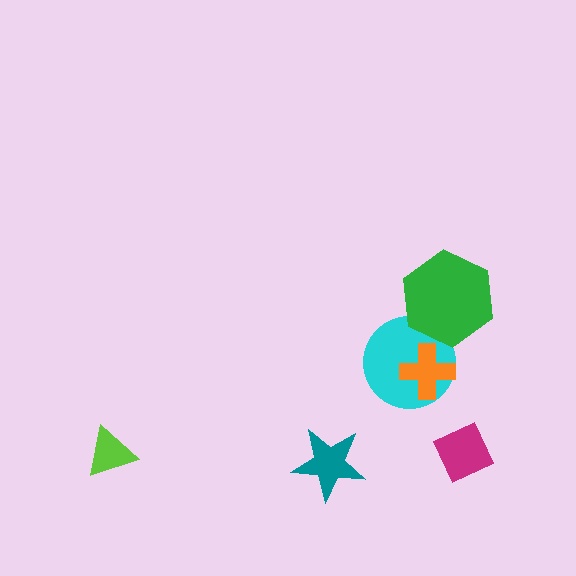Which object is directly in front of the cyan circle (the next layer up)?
The green hexagon is directly in front of the cyan circle.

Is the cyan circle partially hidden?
Yes, it is partially covered by another shape.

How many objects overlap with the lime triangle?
0 objects overlap with the lime triangle.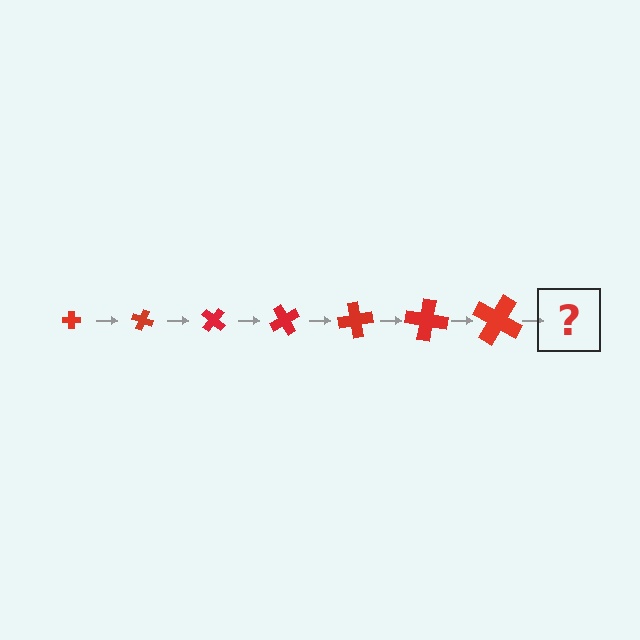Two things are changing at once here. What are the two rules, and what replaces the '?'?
The two rules are that the cross grows larger each step and it rotates 20 degrees each step. The '?' should be a cross, larger than the previous one and rotated 140 degrees from the start.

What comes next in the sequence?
The next element should be a cross, larger than the previous one and rotated 140 degrees from the start.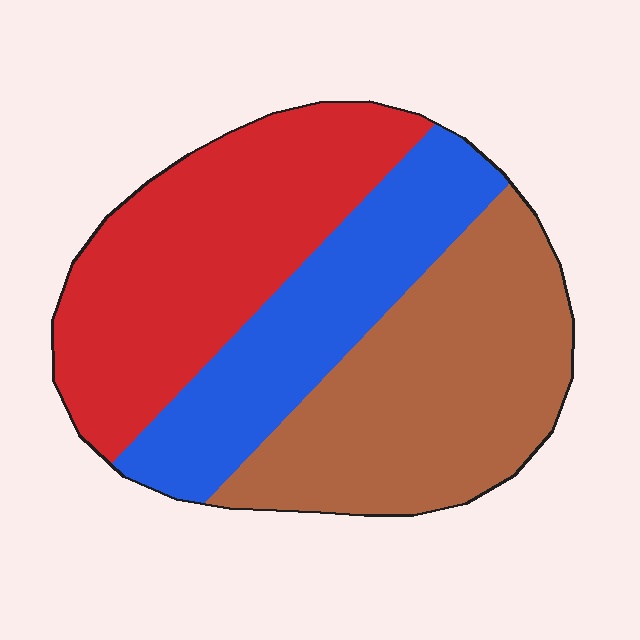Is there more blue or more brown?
Brown.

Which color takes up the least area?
Blue, at roughly 25%.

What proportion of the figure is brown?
Brown takes up about three eighths (3/8) of the figure.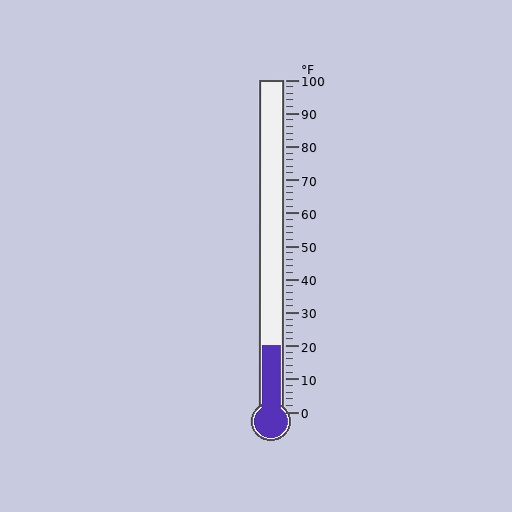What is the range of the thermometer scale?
The thermometer scale ranges from 0°F to 100°F.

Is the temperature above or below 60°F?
The temperature is below 60°F.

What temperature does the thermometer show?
The thermometer shows approximately 20°F.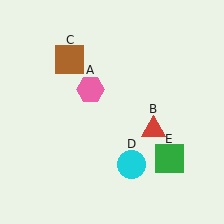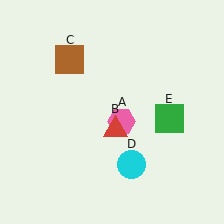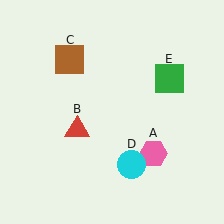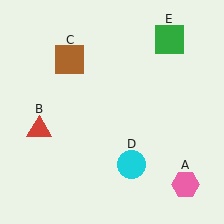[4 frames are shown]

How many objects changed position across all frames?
3 objects changed position: pink hexagon (object A), red triangle (object B), green square (object E).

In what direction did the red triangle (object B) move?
The red triangle (object B) moved left.